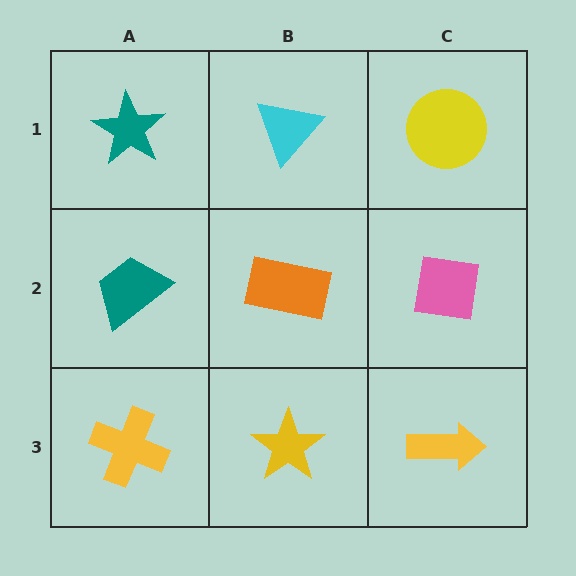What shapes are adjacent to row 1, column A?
A teal trapezoid (row 2, column A), a cyan triangle (row 1, column B).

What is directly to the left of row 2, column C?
An orange rectangle.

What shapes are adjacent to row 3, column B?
An orange rectangle (row 2, column B), a yellow cross (row 3, column A), a yellow arrow (row 3, column C).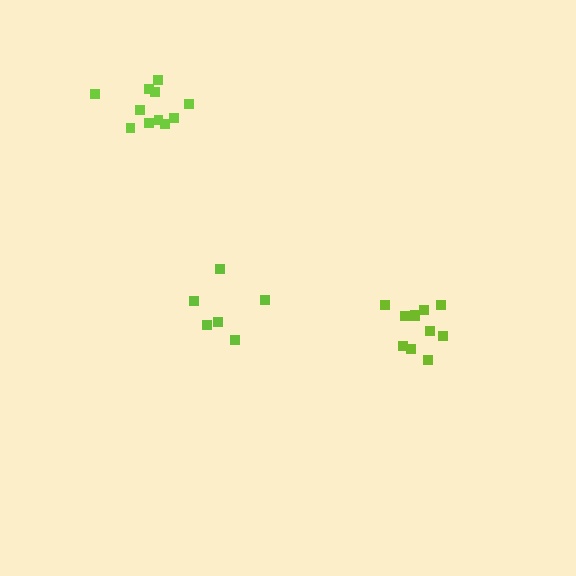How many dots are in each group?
Group 1: 6 dots, Group 2: 11 dots, Group 3: 11 dots (28 total).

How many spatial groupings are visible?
There are 3 spatial groupings.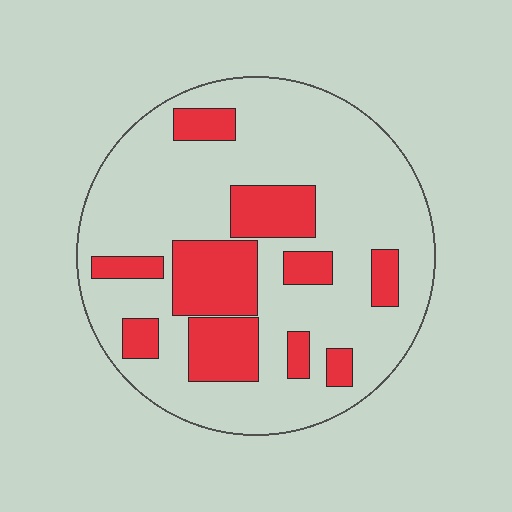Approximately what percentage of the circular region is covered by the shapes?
Approximately 25%.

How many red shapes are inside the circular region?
10.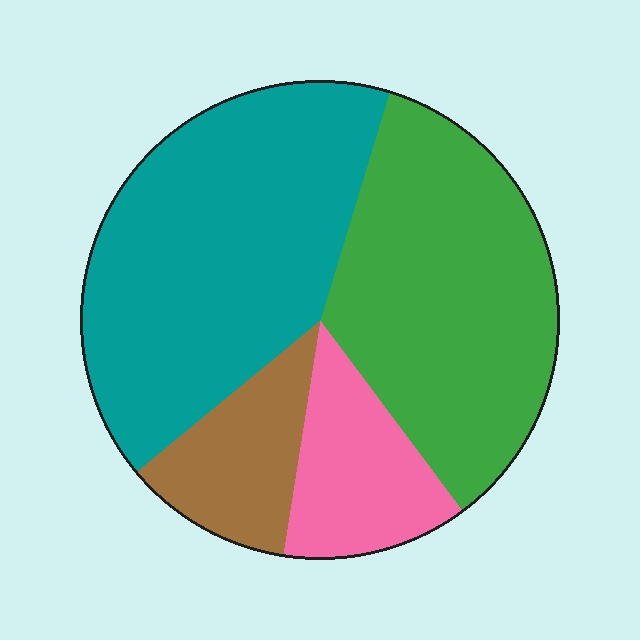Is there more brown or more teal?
Teal.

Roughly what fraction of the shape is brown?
Brown covers about 10% of the shape.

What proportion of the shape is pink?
Pink covers roughly 15% of the shape.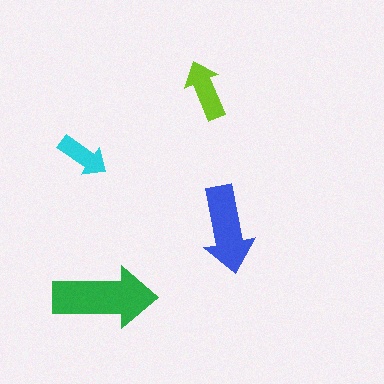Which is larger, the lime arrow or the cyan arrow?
The lime one.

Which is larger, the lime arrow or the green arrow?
The green one.